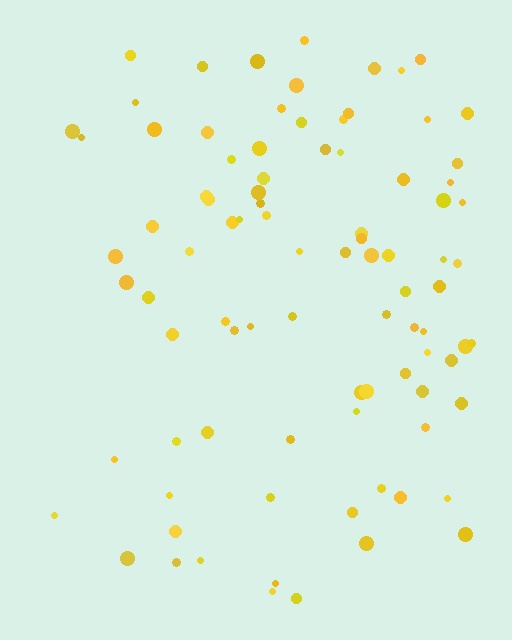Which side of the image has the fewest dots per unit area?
The left.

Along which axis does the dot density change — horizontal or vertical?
Horizontal.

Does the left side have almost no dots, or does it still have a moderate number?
Still a moderate number, just noticeably fewer than the right.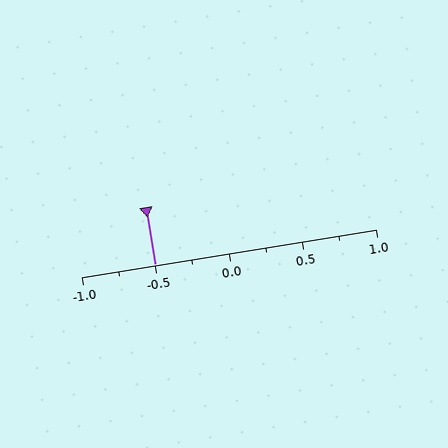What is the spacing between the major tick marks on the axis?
The major ticks are spaced 0.5 apart.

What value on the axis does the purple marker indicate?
The marker indicates approximately -0.5.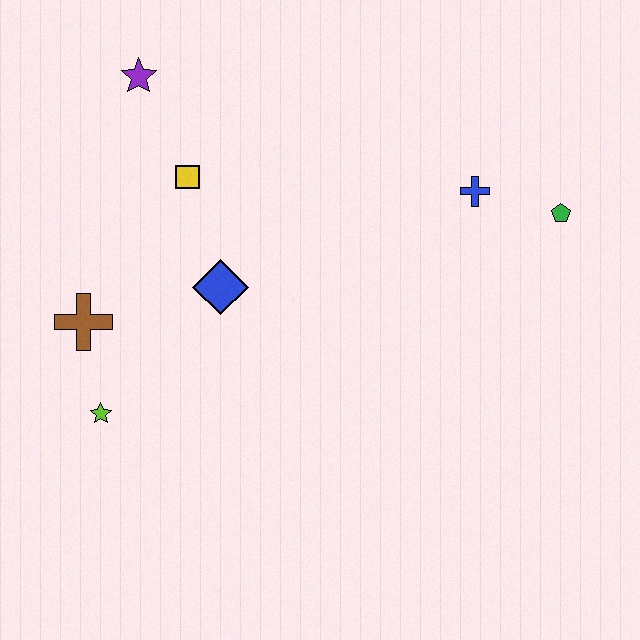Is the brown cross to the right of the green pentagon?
No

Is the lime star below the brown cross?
Yes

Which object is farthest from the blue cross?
The lime star is farthest from the blue cross.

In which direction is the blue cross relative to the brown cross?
The blue cross is to the right of the brown cross.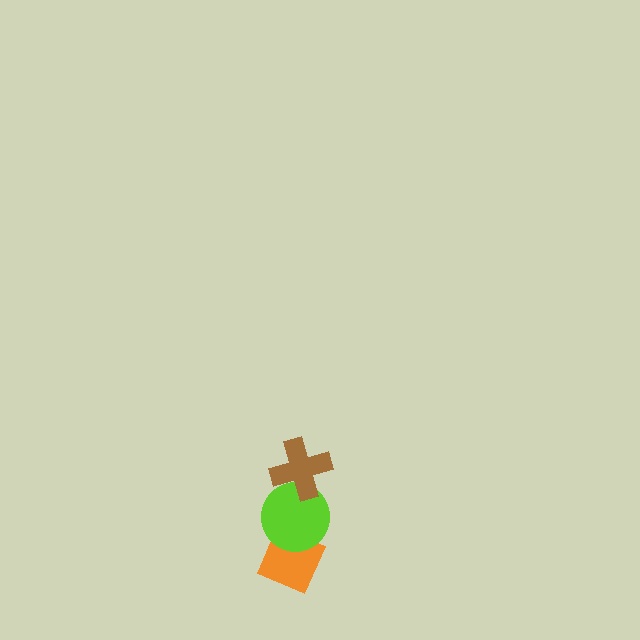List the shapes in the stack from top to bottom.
From top to bottom: the brown cross, the lime circle, the orange diamond.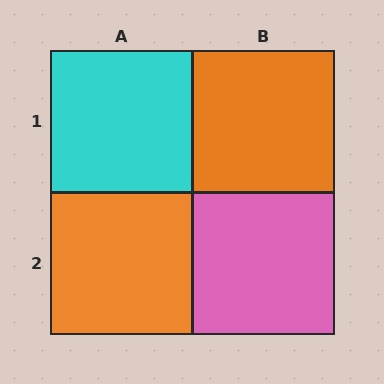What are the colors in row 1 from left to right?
Cyan, orange.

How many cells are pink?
1 cell is pink.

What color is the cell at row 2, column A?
Orange.